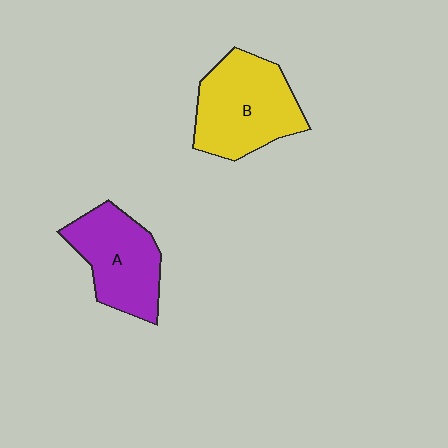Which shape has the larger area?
Shape B (yellow).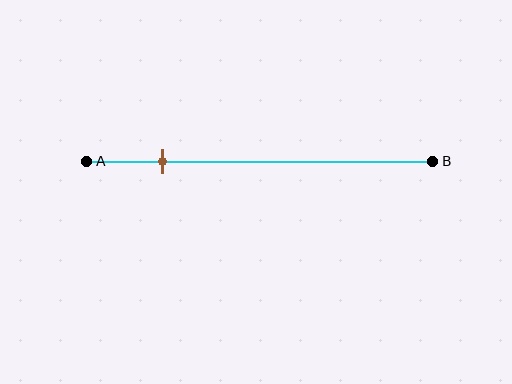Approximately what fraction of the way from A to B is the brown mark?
The brown mark is approximately 20% of the way from A to B.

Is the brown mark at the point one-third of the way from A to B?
No, the mark is at about 20% from A, not at the 33% one-third point.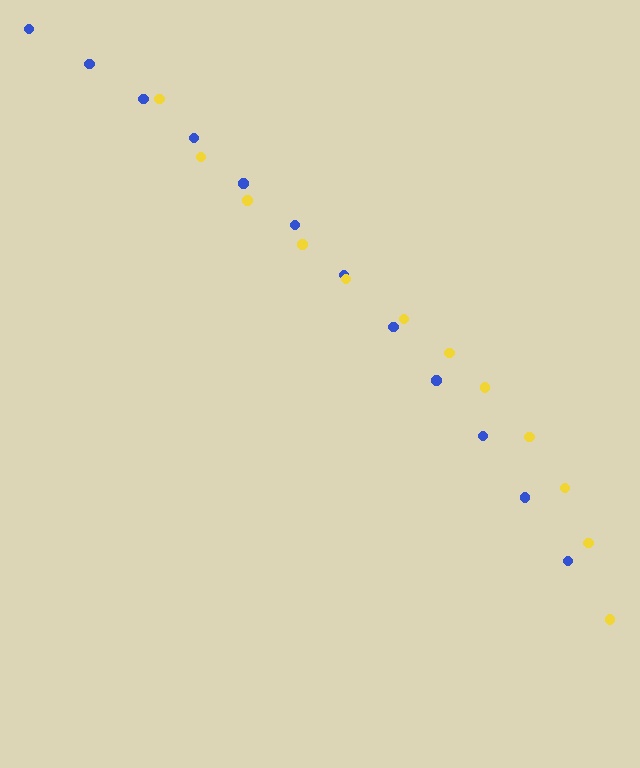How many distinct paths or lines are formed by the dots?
There are 2 distinct paths.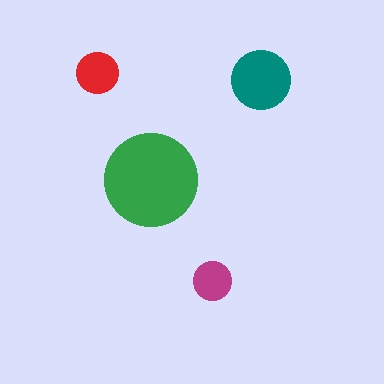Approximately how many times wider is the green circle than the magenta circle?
About 2.5 times wider.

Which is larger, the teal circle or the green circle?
The green one.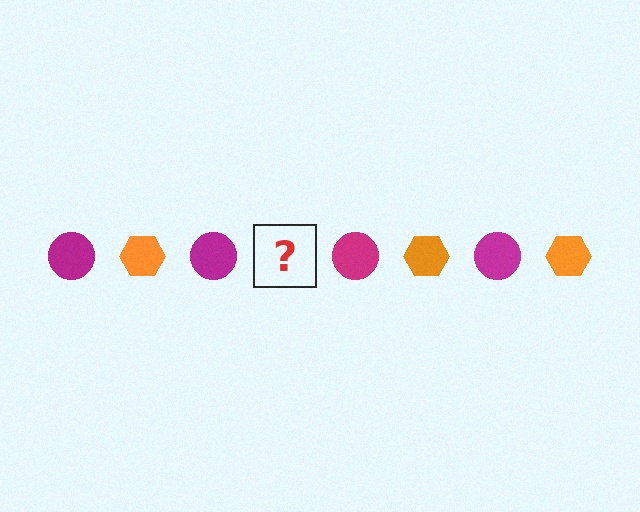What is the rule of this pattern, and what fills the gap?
The rule is that the pattern alternates between magenta circle and orange hexagon. The gap should be filled with an orange hexagon.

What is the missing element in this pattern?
The missing element is an orange hexagon.